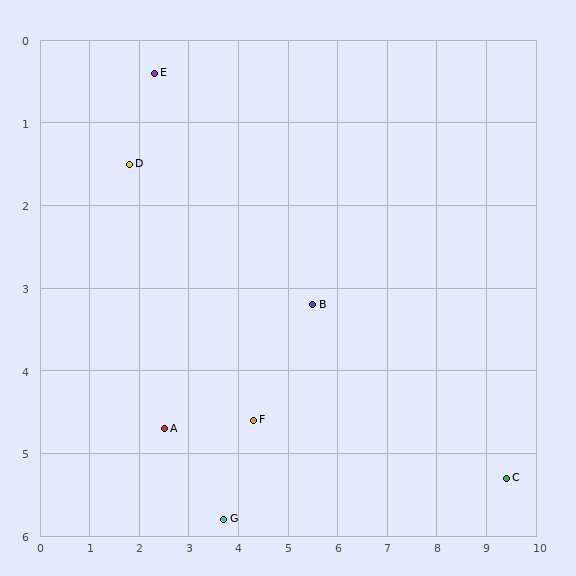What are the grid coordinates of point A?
Point A is at approximately (2.5, 4.7).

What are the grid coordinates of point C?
Point C is at approximately (9.4, 5.3).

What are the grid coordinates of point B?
Point B is at approximately (5.5, 3.2).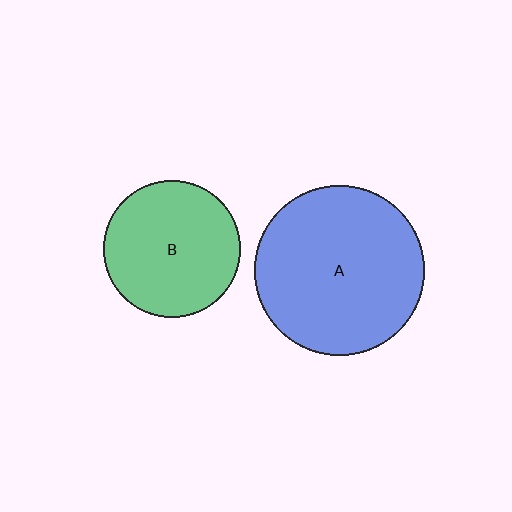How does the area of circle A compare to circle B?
Approximately 1.5 times.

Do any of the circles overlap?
No, none of the circles overlap.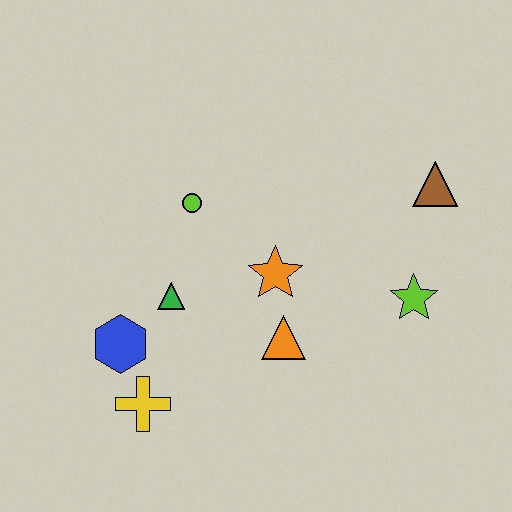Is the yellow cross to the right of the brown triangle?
No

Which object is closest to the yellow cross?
The blue hexagon is closest to the yellow cross.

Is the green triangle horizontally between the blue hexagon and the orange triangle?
Yes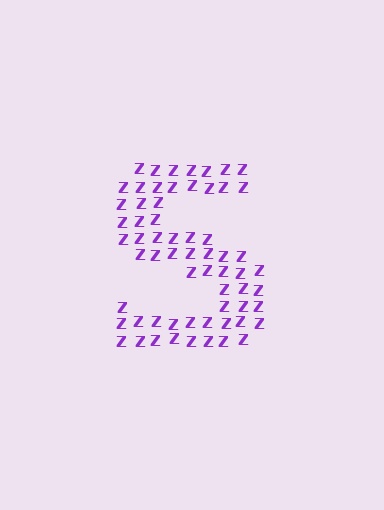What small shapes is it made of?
It is made of small letter Z's.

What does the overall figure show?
The overall figure shows the letter S.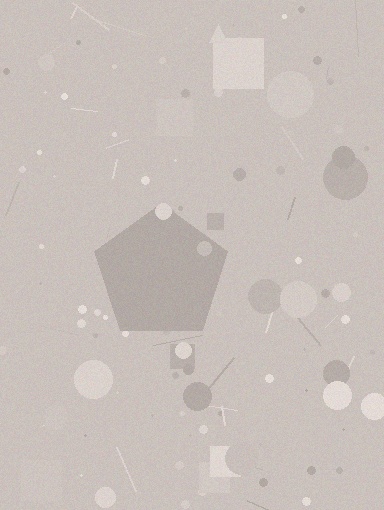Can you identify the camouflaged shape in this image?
The camouflaged shape is a pentagon.